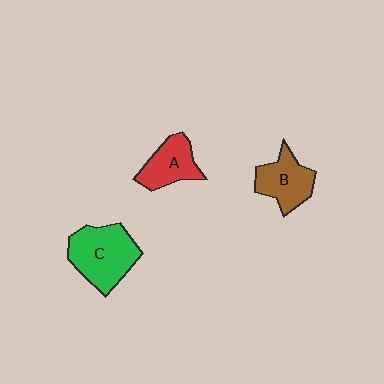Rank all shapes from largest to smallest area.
From largest to smallest: C (green), B (brown), A (red).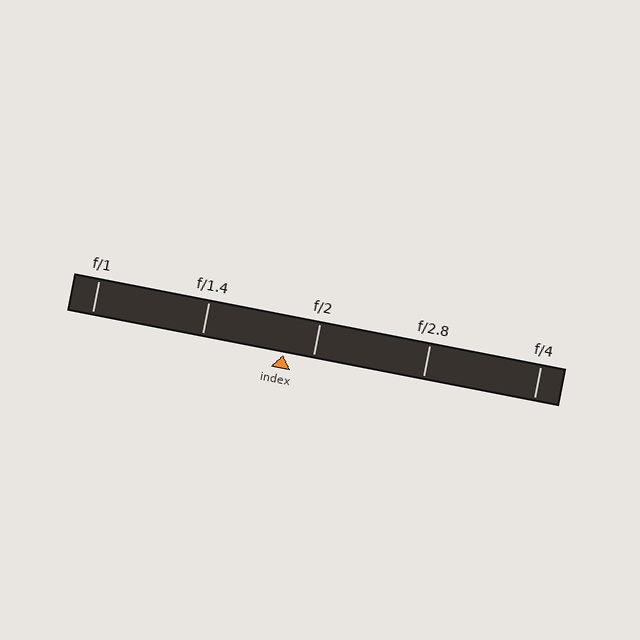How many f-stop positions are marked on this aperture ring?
There are 5 f-stop positions marked.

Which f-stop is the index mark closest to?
The index mark is closest to f/2.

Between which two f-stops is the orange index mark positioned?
The index mark is between f/1.4 and f/2.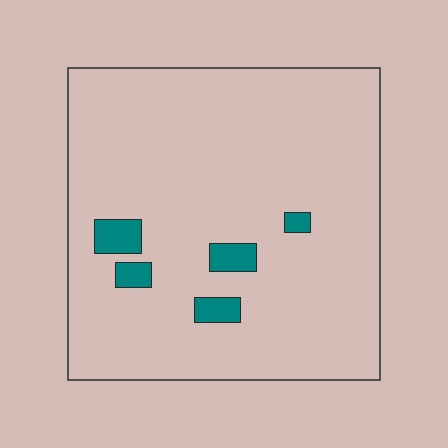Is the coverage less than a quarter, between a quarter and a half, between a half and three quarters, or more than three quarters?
Less than a quarter.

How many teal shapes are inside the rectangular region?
5.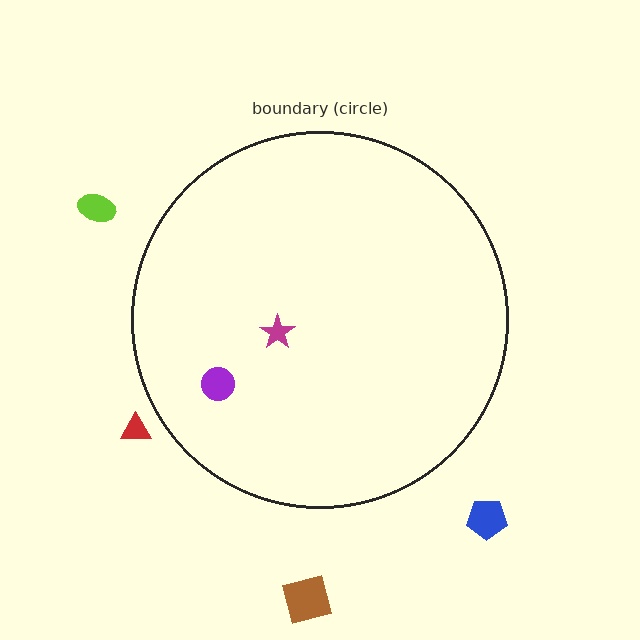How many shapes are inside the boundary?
2 inside, 4 outside.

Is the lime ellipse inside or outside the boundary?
Outside.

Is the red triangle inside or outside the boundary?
Outside.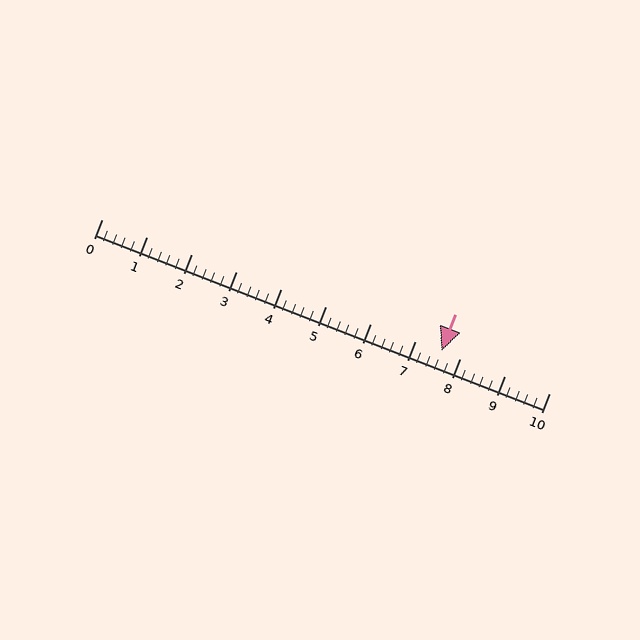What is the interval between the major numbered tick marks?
The major tick marks are spaced 1 units apart.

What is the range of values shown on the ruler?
The ruler shows values from 0 to 10.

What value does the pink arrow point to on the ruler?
The pink arrow points to approximately 7.6.